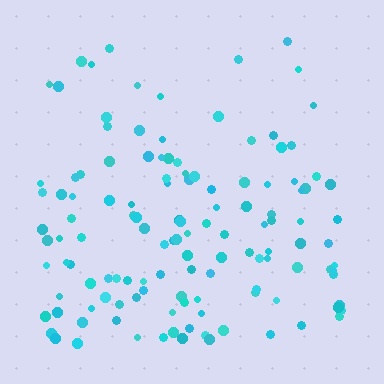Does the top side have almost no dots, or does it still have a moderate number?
Still a moderate number, just noticeably fewer than the bottom.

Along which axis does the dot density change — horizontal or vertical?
Vertical.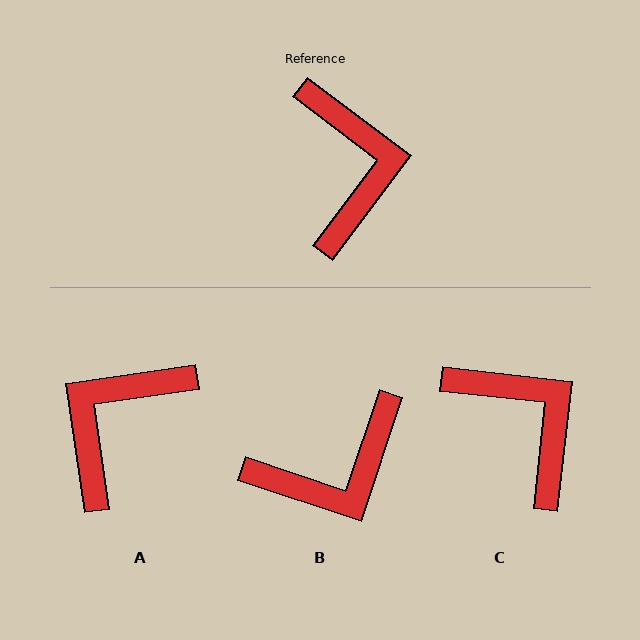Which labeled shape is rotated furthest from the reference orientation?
A, about 135 degrees away.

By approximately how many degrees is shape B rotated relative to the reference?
Approximately 71 degrees clockwise.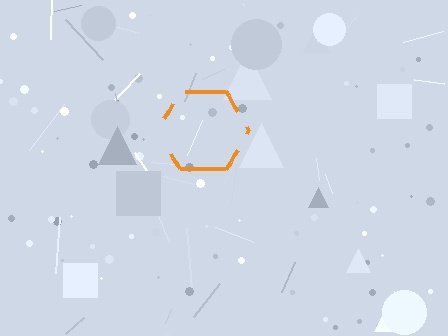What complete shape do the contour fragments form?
The contour fragments form a hexagon.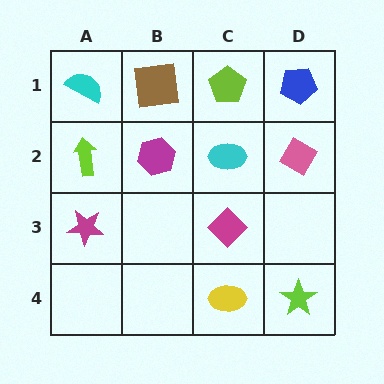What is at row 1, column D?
A blue pentagon.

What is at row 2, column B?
A magenta hexagon.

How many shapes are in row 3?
2 shapes.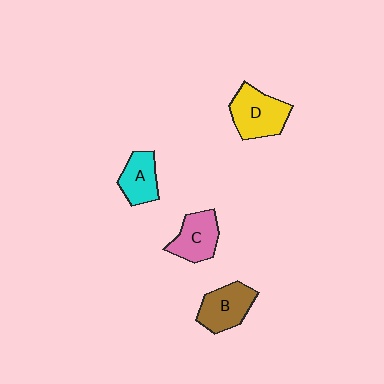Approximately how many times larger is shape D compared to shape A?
Approximately 1.4 times.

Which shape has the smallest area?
Shape A (cyan).